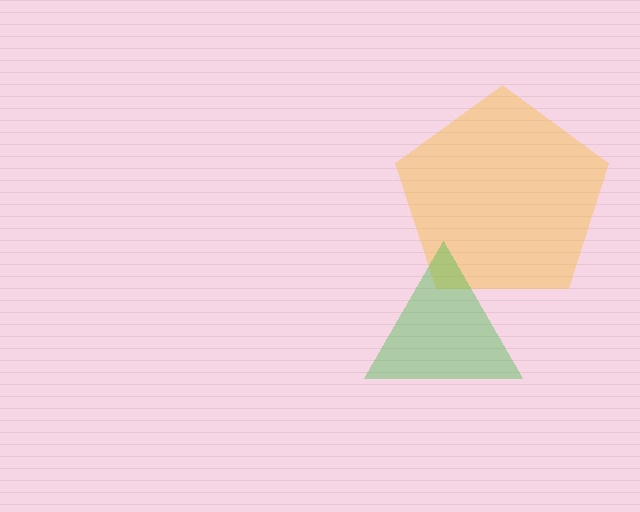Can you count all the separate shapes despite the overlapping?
Yes, there are 2 separate shapes.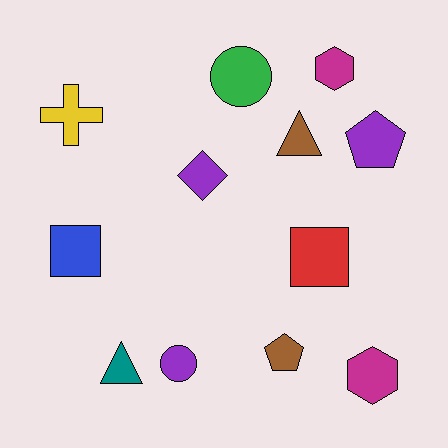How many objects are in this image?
There are 12 objects.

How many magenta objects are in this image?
There are 2 magenta objects.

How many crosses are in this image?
There is 1 cross.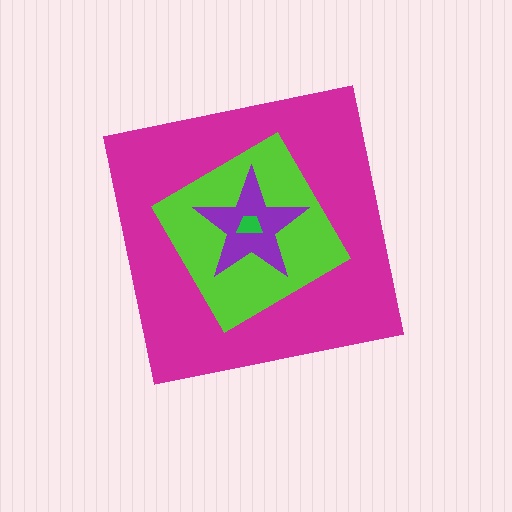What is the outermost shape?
The magenta square.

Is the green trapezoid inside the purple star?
Yes.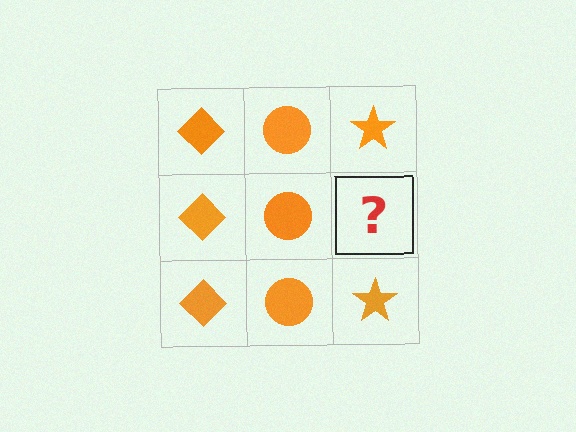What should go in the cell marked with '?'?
The missing cell should contain an orange star.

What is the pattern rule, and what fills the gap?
The rule is that each column has a consistent shape. The gap should be filled with an orange star.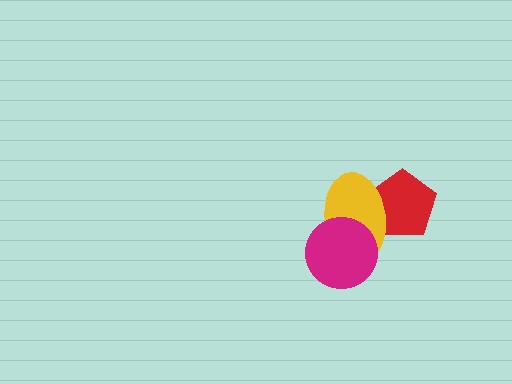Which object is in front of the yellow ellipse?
The magenta circle is in front of the yellow ellipse.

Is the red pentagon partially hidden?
Yes, it is partially covered by another shape.